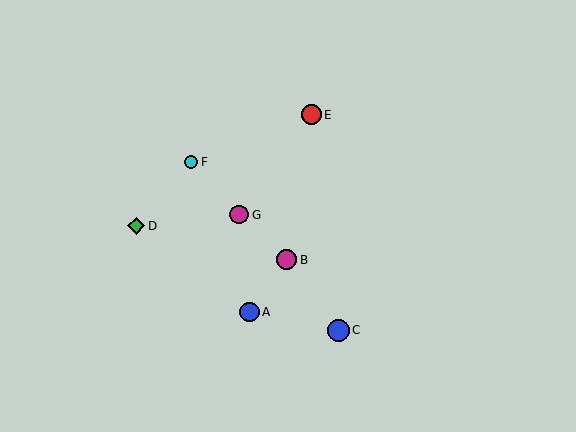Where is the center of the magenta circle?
The center of the magenta circle is at (239, 215).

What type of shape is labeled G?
Shape G is a magenta circle.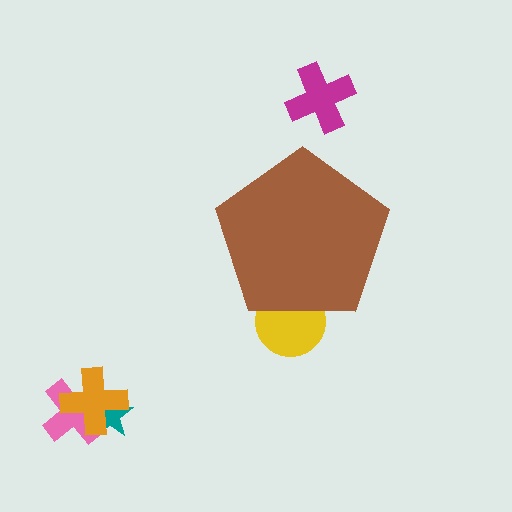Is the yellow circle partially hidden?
Yes, the yellow circle is partially hidden behind the brown pentagon.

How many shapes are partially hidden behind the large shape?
1 shape is partially hidden.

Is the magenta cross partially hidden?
No, the magenta cross is fully visible.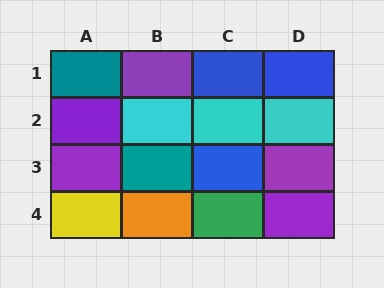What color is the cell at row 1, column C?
Blue.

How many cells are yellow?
1 cell is yellow.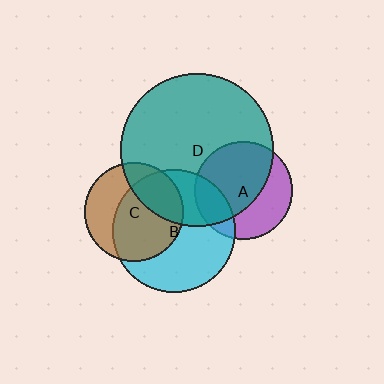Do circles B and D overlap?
Yes.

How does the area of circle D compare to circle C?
Approximately 2.4 times.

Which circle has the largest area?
Circle D (teal).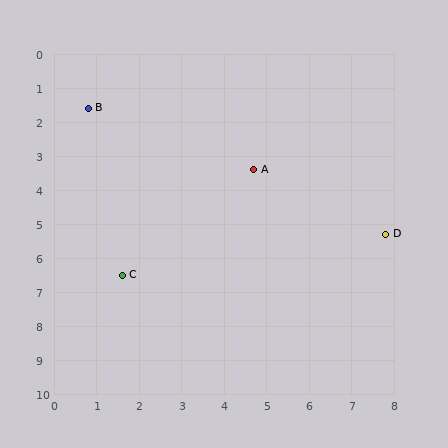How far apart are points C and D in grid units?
Points C and D are about 6.3 grid units apart.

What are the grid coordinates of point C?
Point C is at approximately (1.6, 6.5).